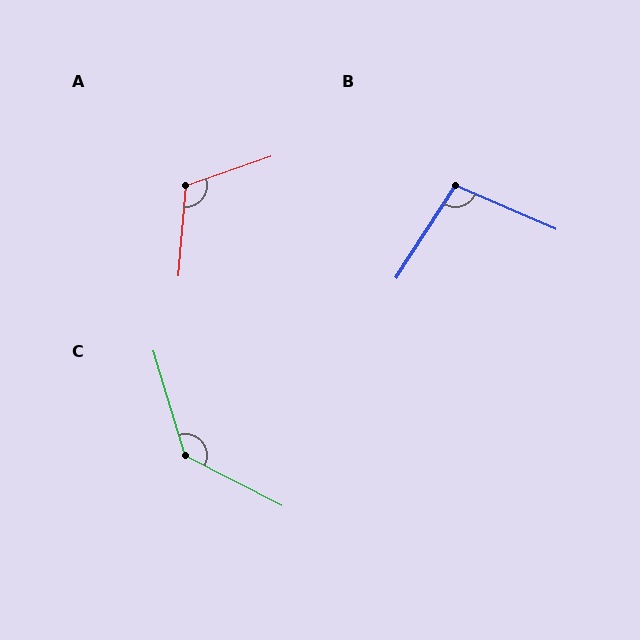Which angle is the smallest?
B, at approximately 100 degrees.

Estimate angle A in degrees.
Approximately 114 degrees.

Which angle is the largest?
C, at approximately 134 degrees.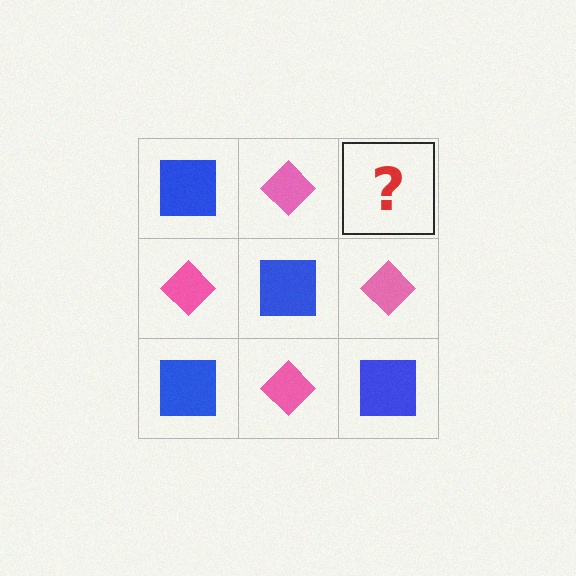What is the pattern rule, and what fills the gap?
The rule is that it alternates blue square and pink diamond in a checkerboard pattern. The gap should be filled with a blue square.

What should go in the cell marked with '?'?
The missing cell should contain a blue square.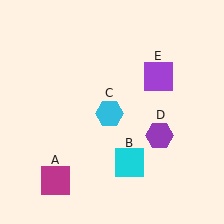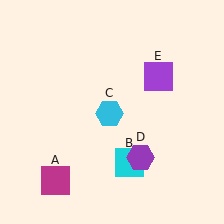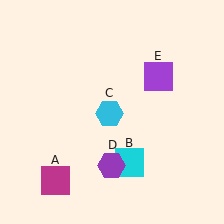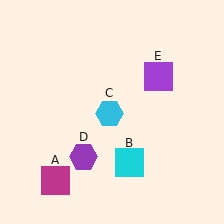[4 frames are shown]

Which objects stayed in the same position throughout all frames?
Magenta square (object A) and cyan square (object B) and cyan hexagon (object C) and purple square (object E) remained stationary.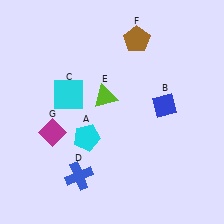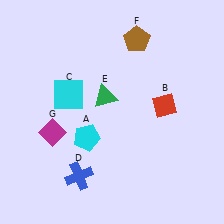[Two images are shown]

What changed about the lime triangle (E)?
In Image 1, E is lime. In Image 2, it changed to green.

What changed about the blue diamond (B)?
In Image 1, B is blue. In Image 2, it changed to red.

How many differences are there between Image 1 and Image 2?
There are 2 differences between the two images.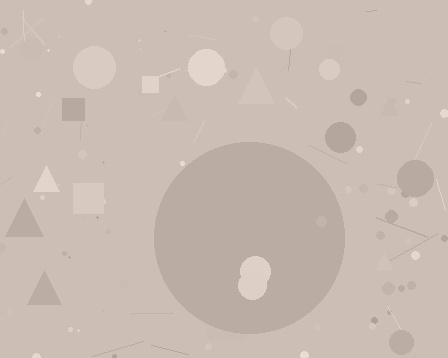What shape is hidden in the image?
A circle is hidden in the image.